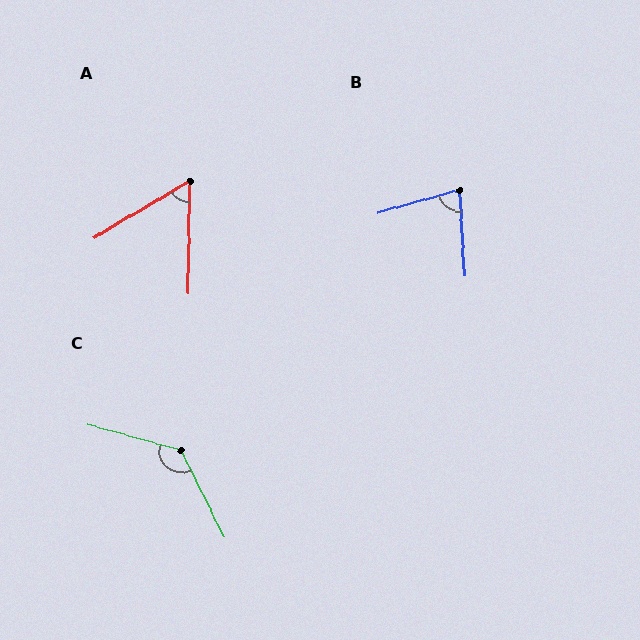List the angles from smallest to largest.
A (58°), B (78°), C (132°).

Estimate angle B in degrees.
Approximately 78 degrees.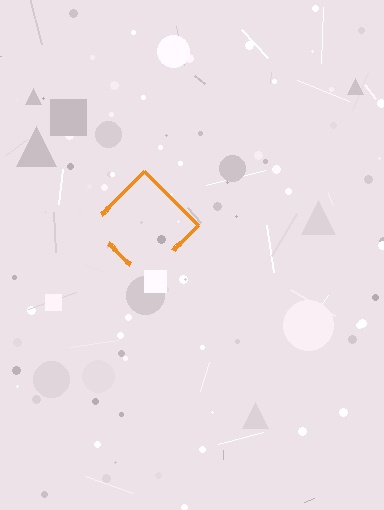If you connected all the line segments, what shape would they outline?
They would outline a diamond.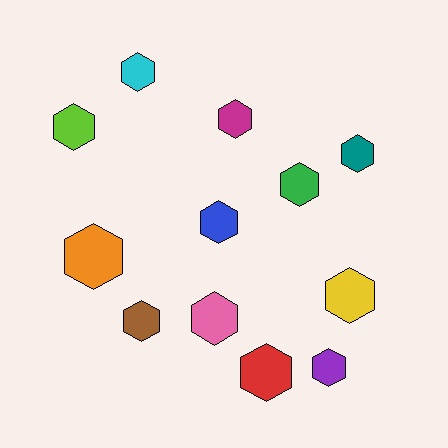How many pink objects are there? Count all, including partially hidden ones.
There is 1 pink object.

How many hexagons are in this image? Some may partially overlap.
There are 12 hexagons.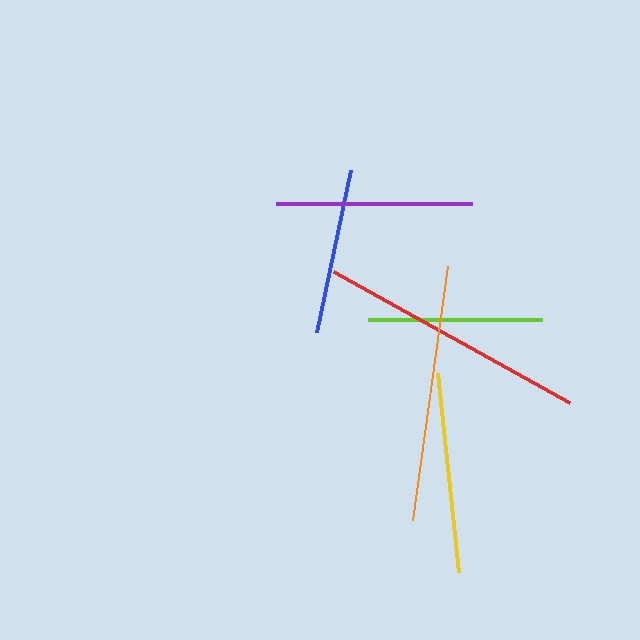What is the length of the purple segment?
The purple segment is approximately 197 pixels long.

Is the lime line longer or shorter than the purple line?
The purple line is longer than the lime line.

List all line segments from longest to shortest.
From longest to shortest: red, orange, yellow, purple, lime, blue.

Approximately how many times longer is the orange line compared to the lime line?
The orange line is approximately 1.5 times the length of the lime line.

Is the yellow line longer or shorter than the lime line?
The yellow line is longer than the lime line.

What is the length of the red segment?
The red segment is approximately 269 pixels long.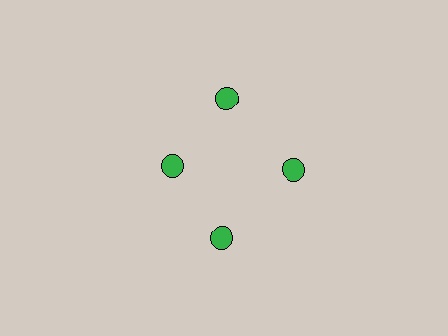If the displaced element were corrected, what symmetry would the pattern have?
It would have 4-fold rotational symmetry — the pattern would map onto itself every 90 degrees.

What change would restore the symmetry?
The symmetry would be restored by moving it outward, back onto the ring so that all 4 circles sit at equal angles and equal distance from the center.